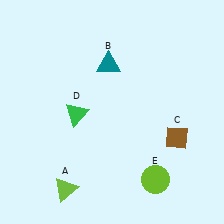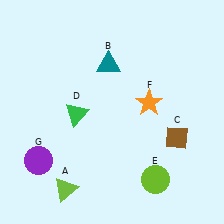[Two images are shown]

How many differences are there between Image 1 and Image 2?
There are 2 differences between the two images.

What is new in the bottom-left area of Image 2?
A purple circle (G) was added in the bottom-left area of Image 2.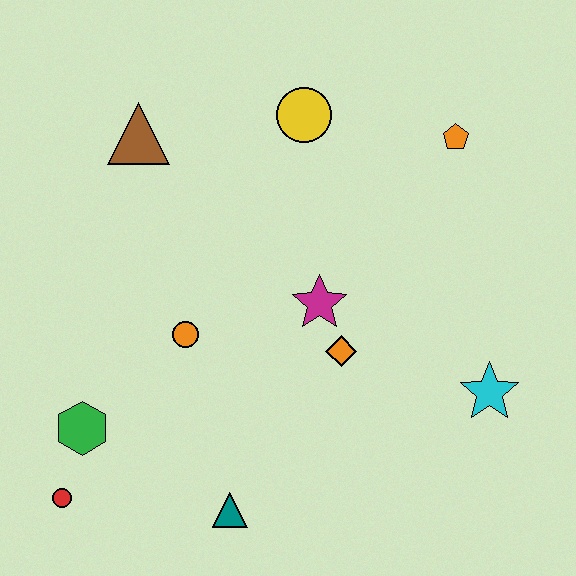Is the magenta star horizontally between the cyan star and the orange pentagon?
No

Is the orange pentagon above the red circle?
Yes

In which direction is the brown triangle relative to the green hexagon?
The brown triangle is above the green hexagon.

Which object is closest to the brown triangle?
The yellow circle is closest to the brown triangle.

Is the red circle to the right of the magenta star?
No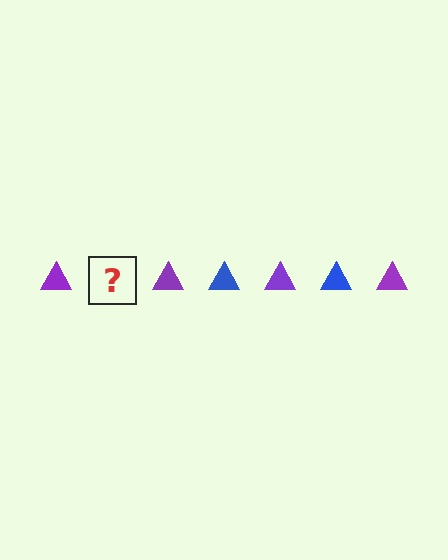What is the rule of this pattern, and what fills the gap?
The rule is that the pattern cycles through purple, blue triangles. The gap should be filled with a blue triangle.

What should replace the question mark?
The question mark should be replaced with a blue triangle.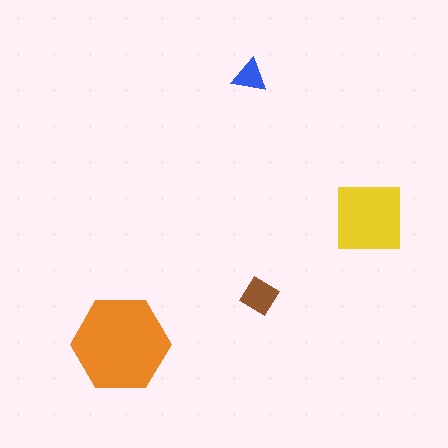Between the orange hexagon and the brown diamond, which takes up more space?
The orange hexagon.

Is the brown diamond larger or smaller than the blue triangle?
Larger.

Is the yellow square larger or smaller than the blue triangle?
Larger.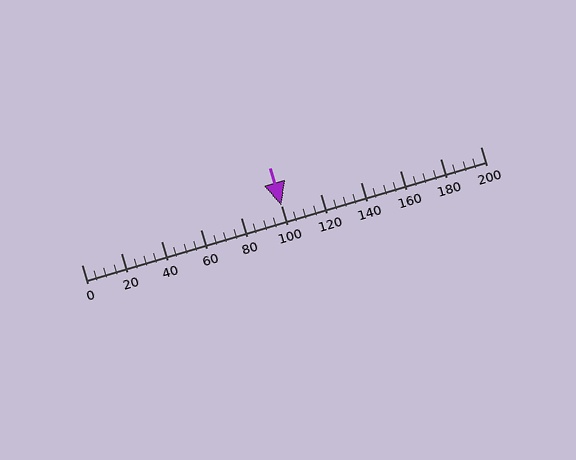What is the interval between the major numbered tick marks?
The major tick marks are spaced 20 units apart.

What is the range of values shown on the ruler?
The ruler shows values from 0 to 200.